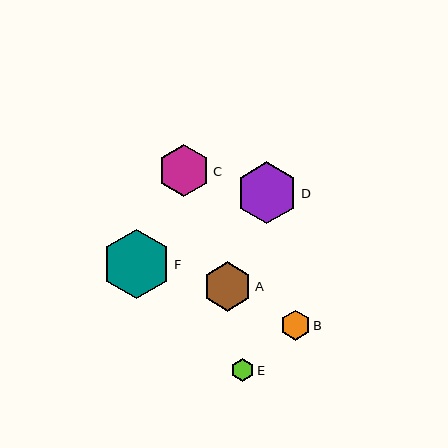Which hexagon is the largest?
Hexagon F is the largest with a size of approximately 70 pixels.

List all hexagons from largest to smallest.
From largest to smallest: F, D, C, A, B, E.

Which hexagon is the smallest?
Hexagon E is the smallest with a size of approximately 23 pixels.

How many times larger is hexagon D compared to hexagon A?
Hexagon D is approximately 1.2 times the size of hexagon A.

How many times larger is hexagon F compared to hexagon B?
Hexagon F is approximately 2.3 times the size of hexagon B.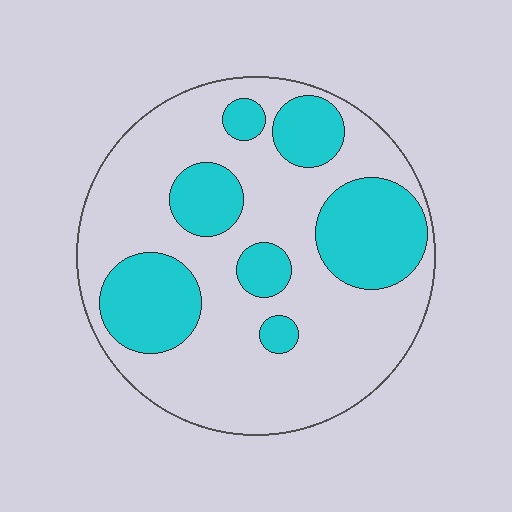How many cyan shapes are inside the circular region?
7.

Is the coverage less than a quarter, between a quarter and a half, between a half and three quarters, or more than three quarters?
Between a quarter and a half.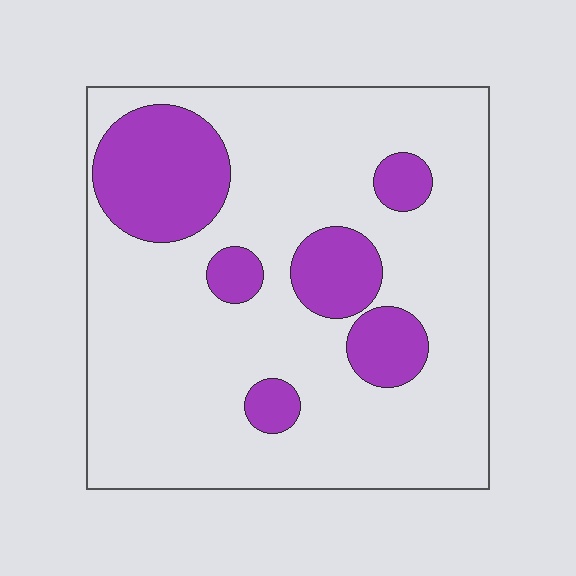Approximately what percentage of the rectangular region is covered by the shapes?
Approximately 20%.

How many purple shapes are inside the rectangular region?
6.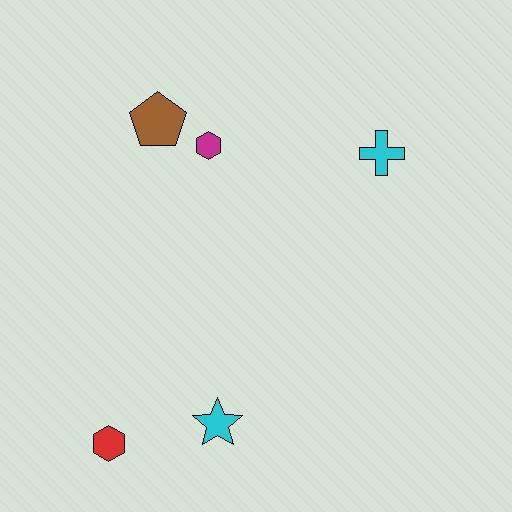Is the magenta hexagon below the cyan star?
No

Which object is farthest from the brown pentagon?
The red hexagon is farthest from the brown pentagon.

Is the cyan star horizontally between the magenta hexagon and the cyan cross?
Yes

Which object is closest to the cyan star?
The red hexagon is closest to the cyan star.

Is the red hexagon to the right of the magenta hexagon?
No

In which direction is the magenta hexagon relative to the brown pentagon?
The magenta hexagon is to the right of the brown pentagon.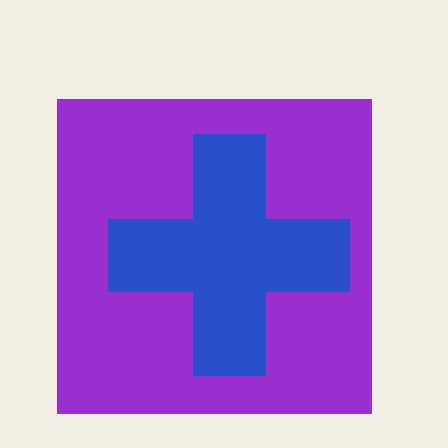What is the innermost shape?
The blue cross.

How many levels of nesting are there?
2.